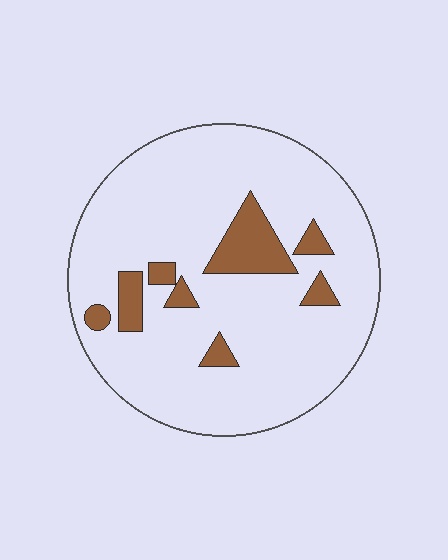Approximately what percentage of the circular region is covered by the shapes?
Approximately 15%.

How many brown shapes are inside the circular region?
8.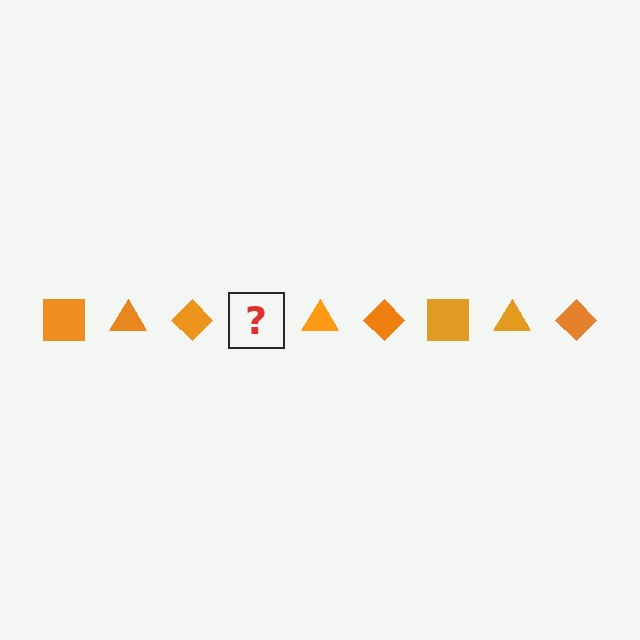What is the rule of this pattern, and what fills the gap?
The rule is that the pattern cycles through square, triangle, diamond shapes in orange. The gap should be filled with an orange square.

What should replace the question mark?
The question mark should be replaced with an orange square.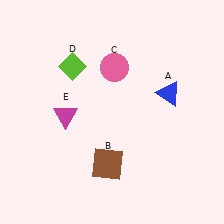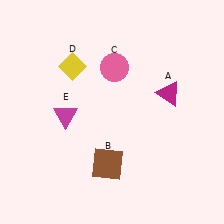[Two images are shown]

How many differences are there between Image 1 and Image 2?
There are 2 differences between the two images.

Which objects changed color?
A changed from blue to magenta. D changed from lime to yellow.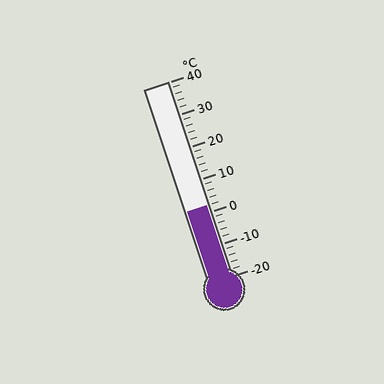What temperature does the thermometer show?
The thermometer shows approximately 2°C.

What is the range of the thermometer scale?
The thermometer scale ranges from -20°C to 40°C.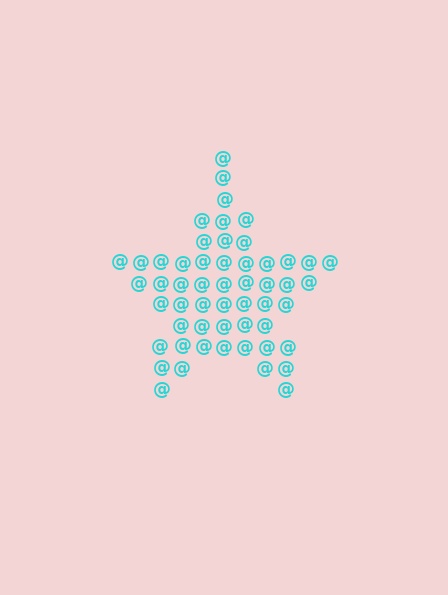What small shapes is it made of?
It is made of small at signs.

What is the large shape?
The large shape is a star.